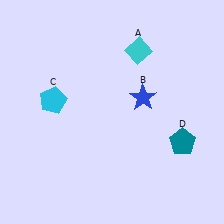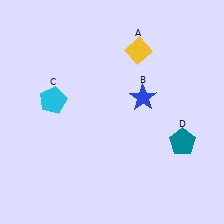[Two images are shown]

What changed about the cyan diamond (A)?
In Image 1, A is cyan. In Image 2, it changed to yellow.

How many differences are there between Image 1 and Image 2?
There is 1 difference between the two images.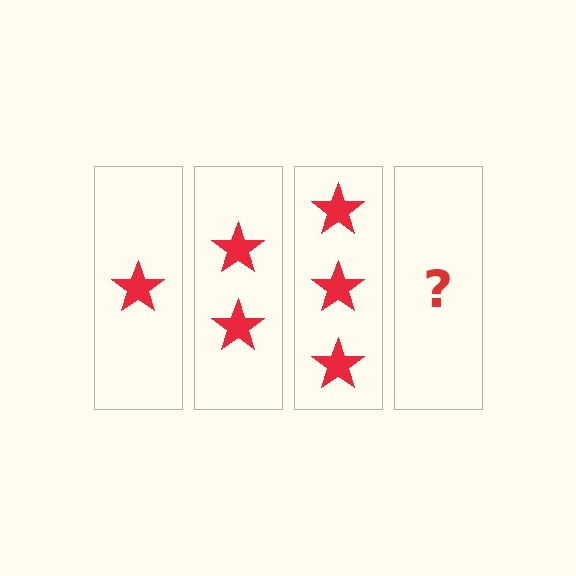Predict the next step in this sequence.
The next step is 4 stars.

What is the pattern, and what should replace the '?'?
The pattern is that each step adds one more star. The '?' should be 4 stars.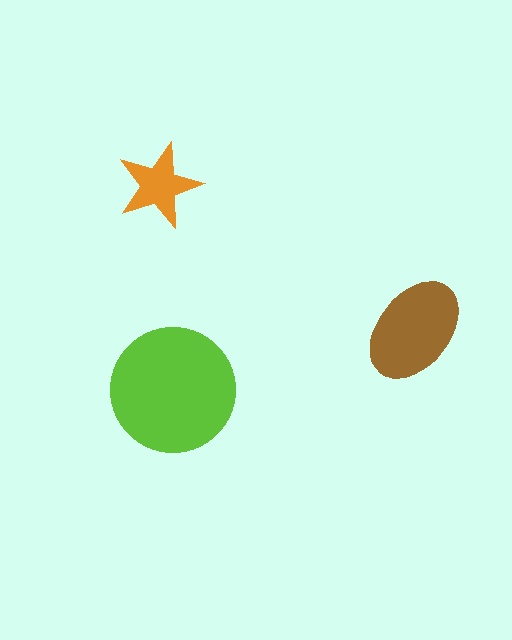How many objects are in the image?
There are 3 objects in the image.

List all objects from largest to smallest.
The lime circle, the brown ellipse, the orange star.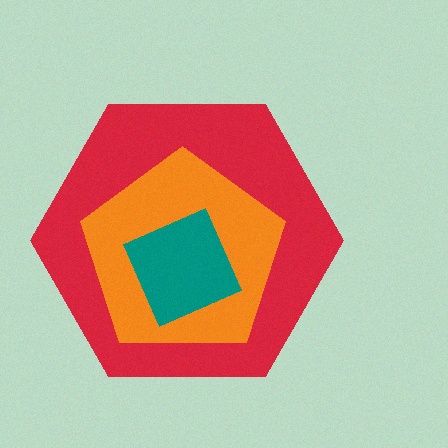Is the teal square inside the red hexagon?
Yes.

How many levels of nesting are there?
3.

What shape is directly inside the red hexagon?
The orange pentagon.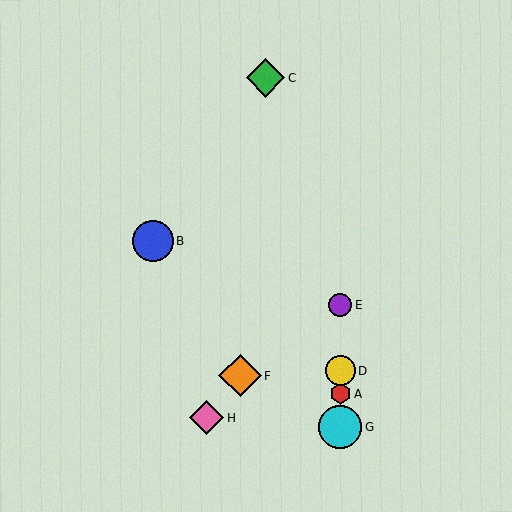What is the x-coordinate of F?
Object F is at x≈240.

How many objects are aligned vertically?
4 objects (A, D, E, G) are aligned vertically.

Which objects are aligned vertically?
Objects A, D, E, G are aligned vertically.